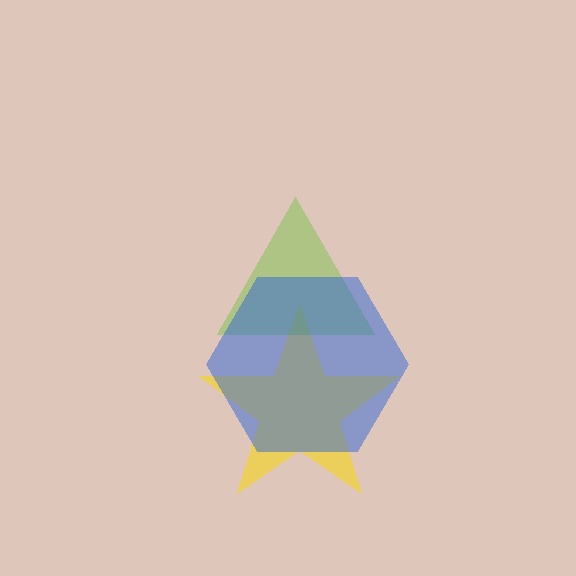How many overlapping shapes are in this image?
There are 3 overlapping shapes in the image.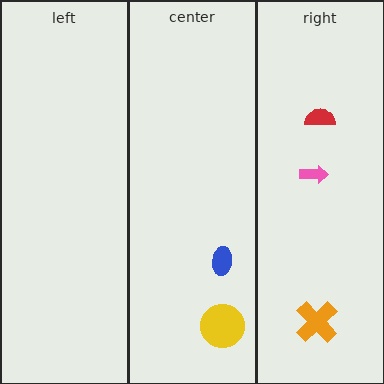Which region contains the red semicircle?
The right region.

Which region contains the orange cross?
The right region.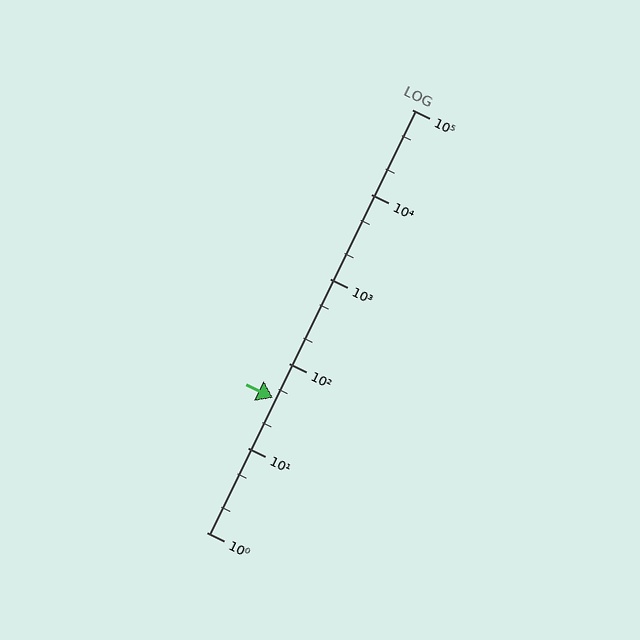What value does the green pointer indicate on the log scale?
The pointer indicates approximately 39.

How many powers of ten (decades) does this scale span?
The scale spans 5 decades, from 1 to 100000.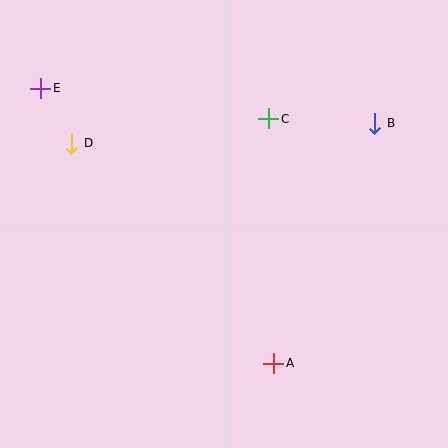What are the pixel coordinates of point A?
Point A is at (274, 363).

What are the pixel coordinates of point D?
Point D is at (72, 143).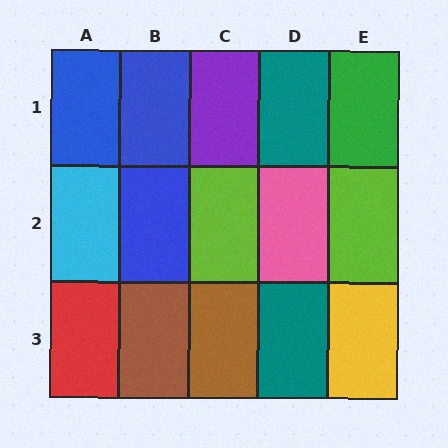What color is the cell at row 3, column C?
Brown.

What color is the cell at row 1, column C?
Purple.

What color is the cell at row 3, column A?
Red.